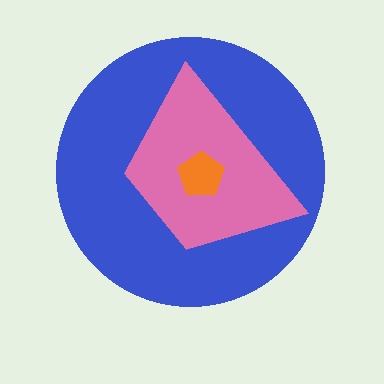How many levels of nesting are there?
3.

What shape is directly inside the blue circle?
The pink trapezoid.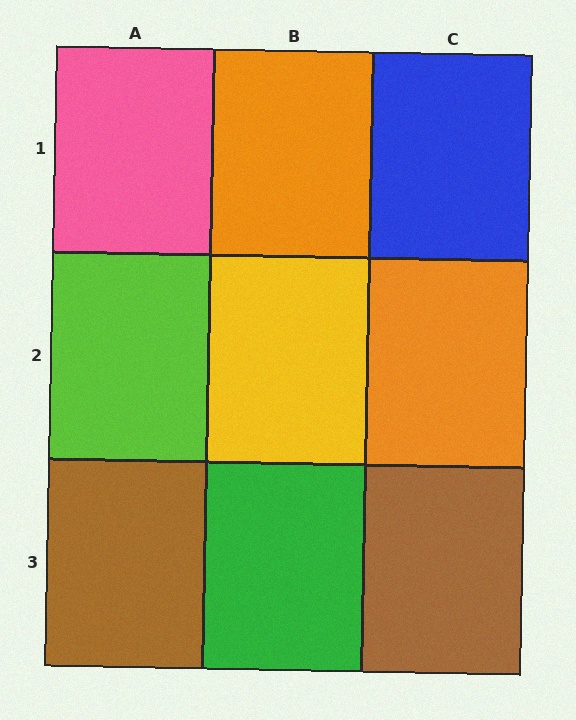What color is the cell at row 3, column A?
Brown.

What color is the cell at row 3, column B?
Green.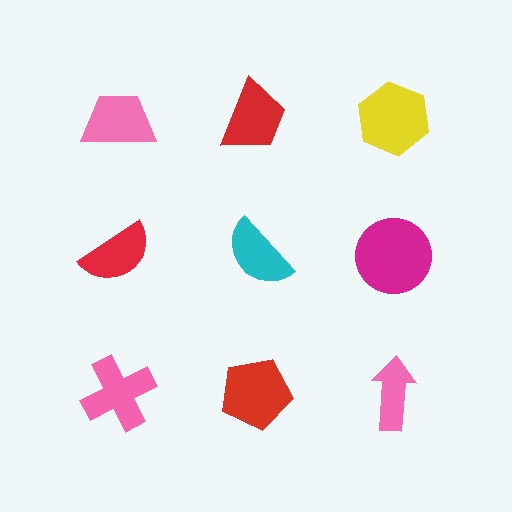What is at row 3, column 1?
A pink cross.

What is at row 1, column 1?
A pink trapezoid.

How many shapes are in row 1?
3 shapes.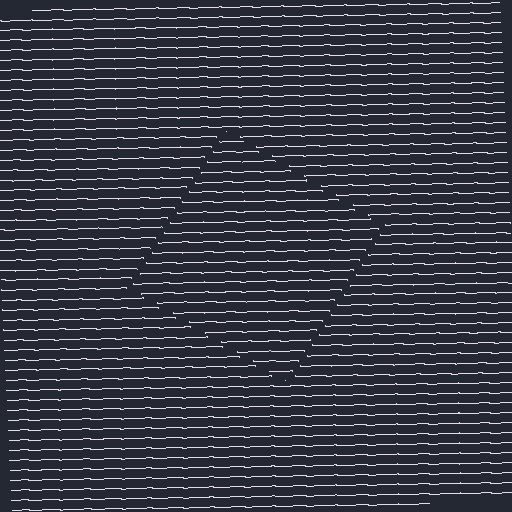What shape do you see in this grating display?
An illusory square. The interior of the shape contains the same grating, shifted by half a period — the contour is defined by the phase discontinuity where line-ends from the inner and outer gratings abut.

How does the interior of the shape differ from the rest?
The interior of the shape contains the same grating, shifted by half a period — the contour is defined by the phase discontinuity where line-ends from the inner and outer gratings abut.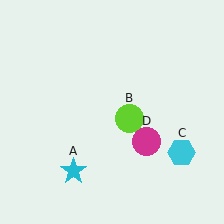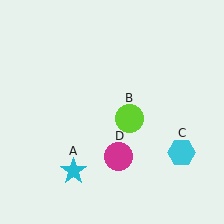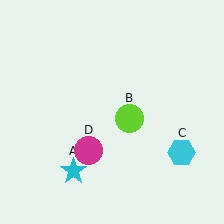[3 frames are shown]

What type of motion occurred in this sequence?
The magenta circle (object D) rotated clockwise around the center of the scene.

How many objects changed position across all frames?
1 object changed position: magenta circle (object D).